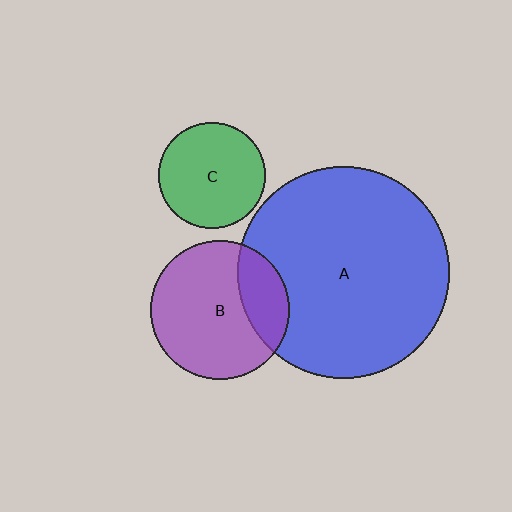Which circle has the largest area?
Circle A (blue).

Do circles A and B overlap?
Yes.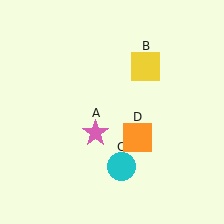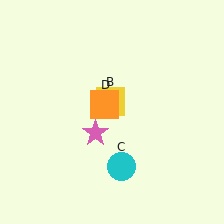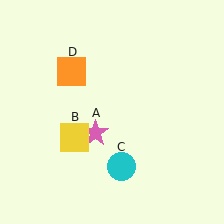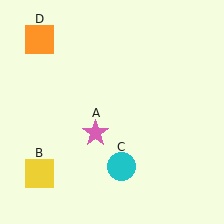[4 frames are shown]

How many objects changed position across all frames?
2 objects changed position: yellow square (object B), orange square (object D).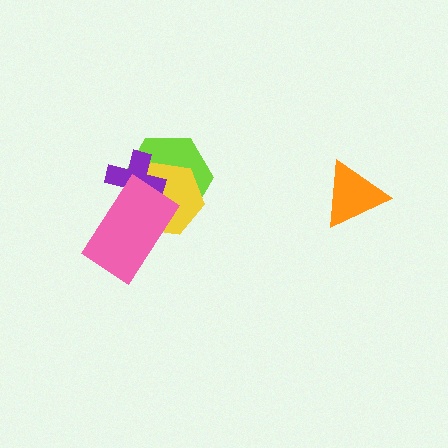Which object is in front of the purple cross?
The pink rectangle is in front of the purple cross.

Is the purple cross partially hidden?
Yes, it is partially covered by another shape.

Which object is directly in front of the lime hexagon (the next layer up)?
The yellow hexagon is directly in front of the lime hexagon.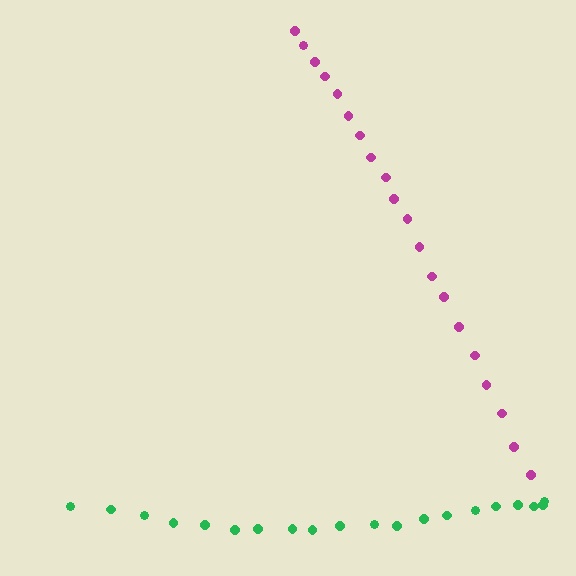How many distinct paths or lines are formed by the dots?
There are 2 distinct paths.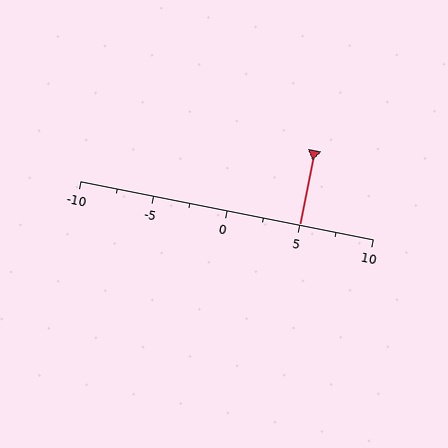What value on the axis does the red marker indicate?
The marker indicates approximately 5.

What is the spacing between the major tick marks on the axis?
The major ticks are spaced 5 apart.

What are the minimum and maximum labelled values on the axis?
The axis runs from -10 to 10.